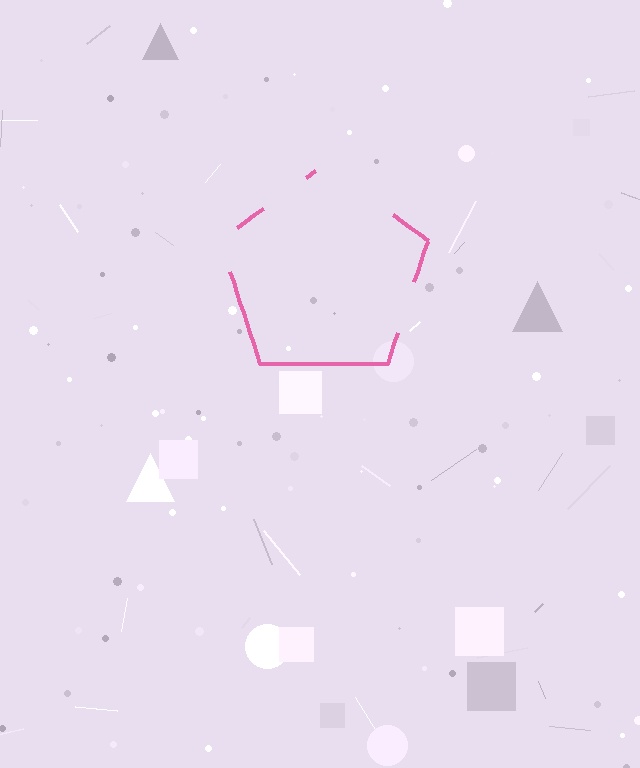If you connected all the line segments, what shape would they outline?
They would outline a pentagon.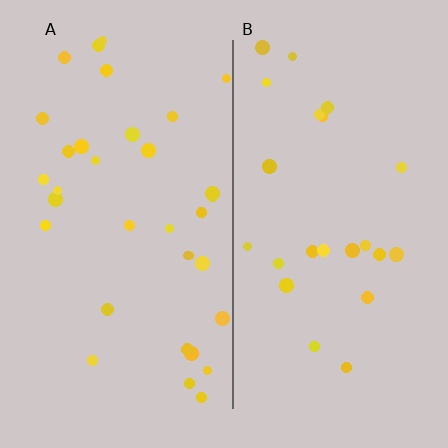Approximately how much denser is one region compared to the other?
Approximately 1.5× — region A over region B.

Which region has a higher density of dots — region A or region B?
A (the left).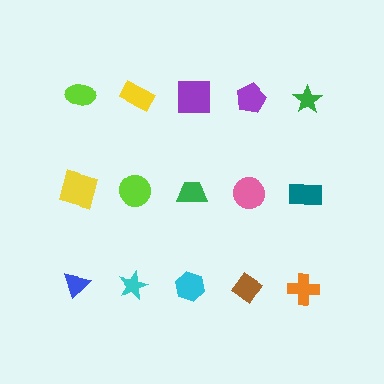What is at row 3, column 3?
A cyan hexagon.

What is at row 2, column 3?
A green trapezoid.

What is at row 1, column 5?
A green star.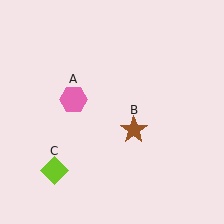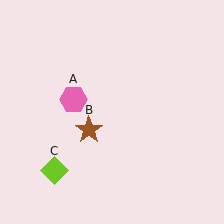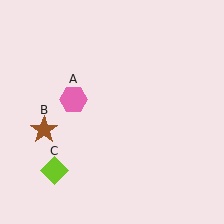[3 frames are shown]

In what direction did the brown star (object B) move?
The brown star (object B) moved left.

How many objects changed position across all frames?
1 object changed position: brown star (object B).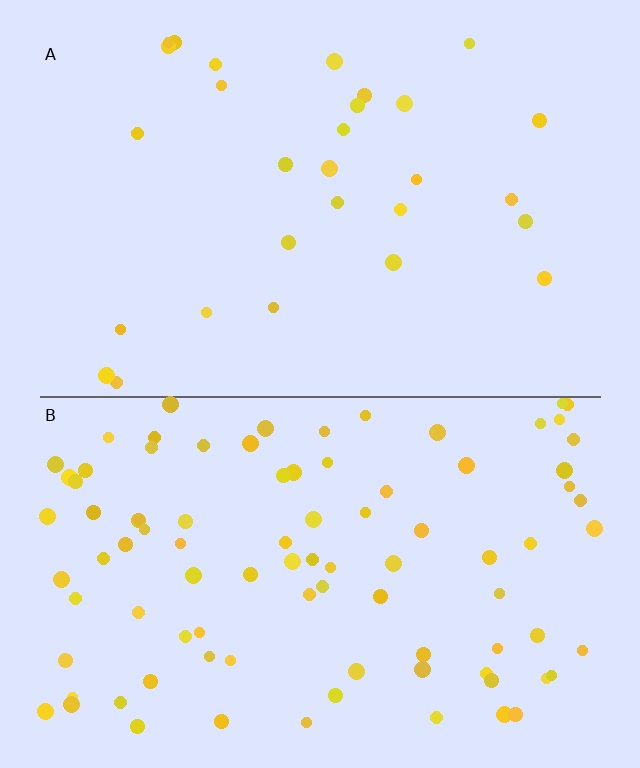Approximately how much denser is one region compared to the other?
Approximately 3.2× — region B over region A.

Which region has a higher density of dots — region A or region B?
B (the bottom).